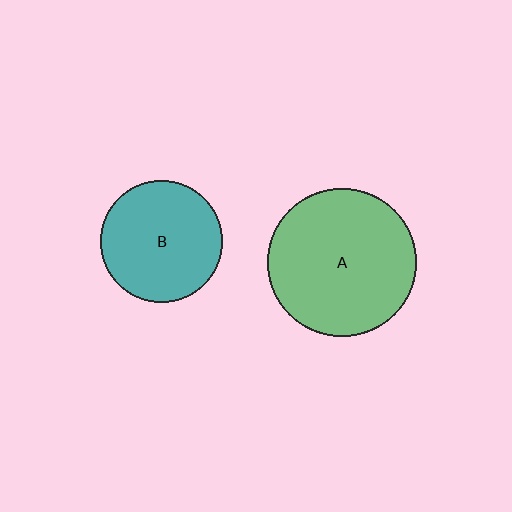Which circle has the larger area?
Circle A (green).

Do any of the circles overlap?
No, none of the circles overlap.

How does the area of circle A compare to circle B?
Approximately 1.5 times.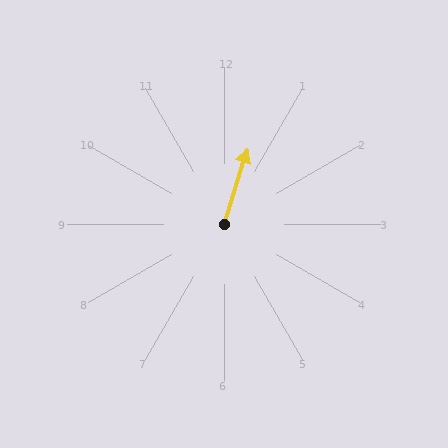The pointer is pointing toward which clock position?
Roughly 1 o'clock.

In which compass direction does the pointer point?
North.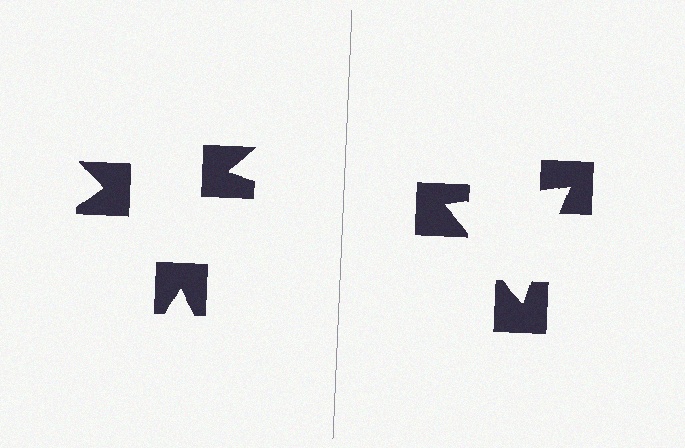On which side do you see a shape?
An illusory triangle appears on the right side. On the left side the wedge cuts are rotated, so no coherent shape forms.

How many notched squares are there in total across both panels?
6 — 3 on each side.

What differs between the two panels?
The notched squares are positioned identically on both sides; only the wedge orientations differ. On the right they align to a triangle; on the left they are misaligned.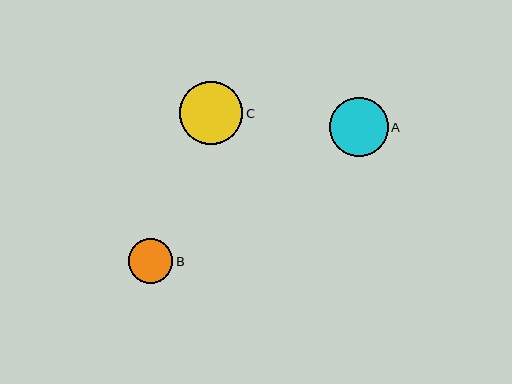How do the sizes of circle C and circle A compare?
Circle C and circle A are approximately the same size.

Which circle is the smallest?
Circle B is the smallest with a size of approximately 45 pixels.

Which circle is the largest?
Circle C is the largest with a size of approximately 63 pixels.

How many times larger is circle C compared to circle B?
Circle C is approximately 1.4 times the size of circle B.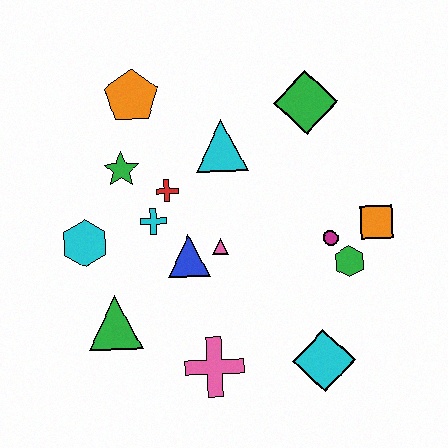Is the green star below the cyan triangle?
Yes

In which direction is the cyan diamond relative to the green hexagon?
The cyan diamond is below the green hexagon.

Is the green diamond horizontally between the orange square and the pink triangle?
Yes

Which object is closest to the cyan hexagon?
The cyan cross is closest to the cyan hexagon.